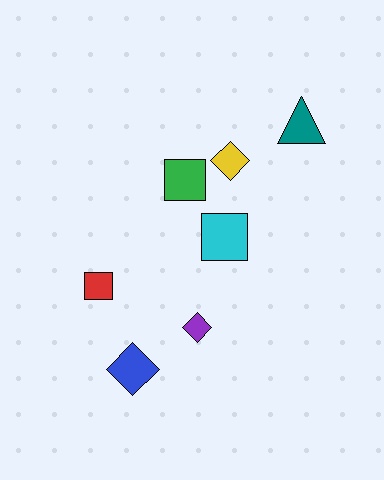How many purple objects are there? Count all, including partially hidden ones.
There is 1 purple object.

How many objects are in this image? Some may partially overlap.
There are 7 objects.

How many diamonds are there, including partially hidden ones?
There are 3 diamonds.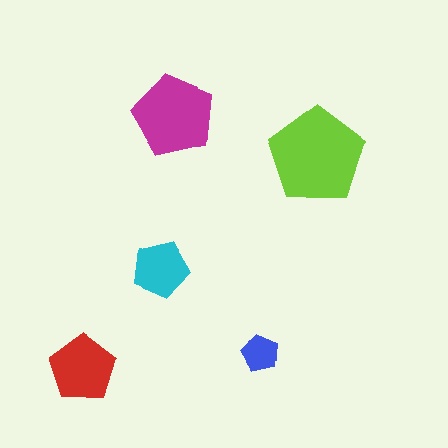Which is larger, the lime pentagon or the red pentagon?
The lime one.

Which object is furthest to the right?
The lime pentagon is rightmost.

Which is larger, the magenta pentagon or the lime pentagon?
The lime one.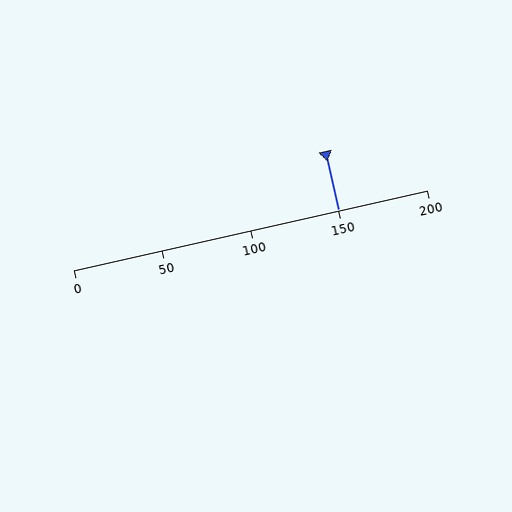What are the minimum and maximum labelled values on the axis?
The axis runs from 0 to 200.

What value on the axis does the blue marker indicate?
The marker indicates approximately 150.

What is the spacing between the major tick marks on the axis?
The major ticks are spaced 50 apart.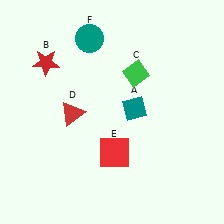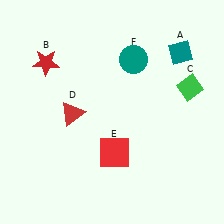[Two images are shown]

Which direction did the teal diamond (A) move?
The teal diamond (A) moved up.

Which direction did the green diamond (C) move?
The green diamond (C) moved right.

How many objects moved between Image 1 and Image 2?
3 objects moved between the two images.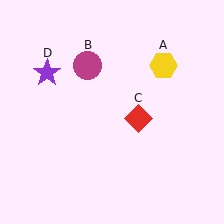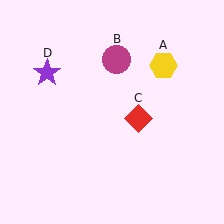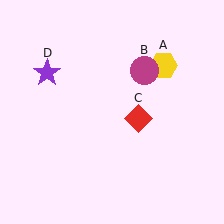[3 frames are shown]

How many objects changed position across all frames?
1 object changed position: magenta circle (object B).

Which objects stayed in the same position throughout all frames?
Yellow hexagon (object A) and red diamond (object C) and purple star (object D) remained stationary.